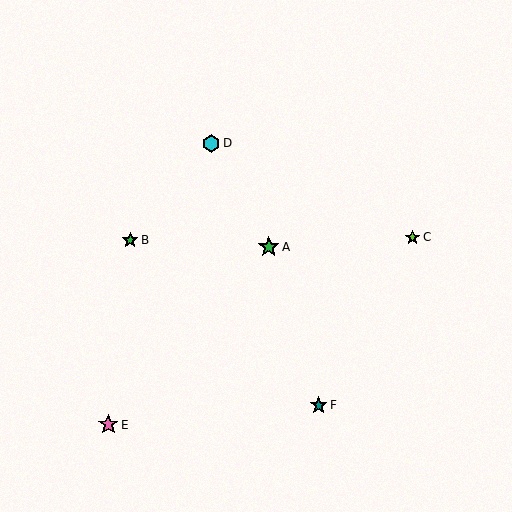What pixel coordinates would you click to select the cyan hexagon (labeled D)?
Click at (211, 143) to select the cyan hexagon D.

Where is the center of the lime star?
The center of the lime star is at (412, 237).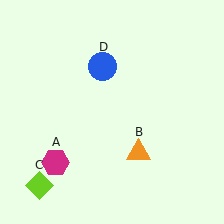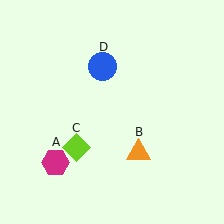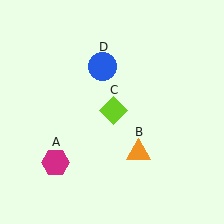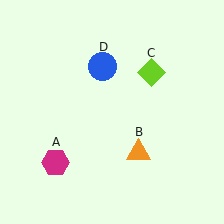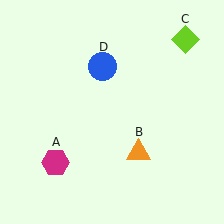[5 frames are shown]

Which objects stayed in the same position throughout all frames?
Magenta hexagon (object A) and orange triangle (object B) and blue circle (object D) remained stationary.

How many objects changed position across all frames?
1 object changed position: lime diamond (object C).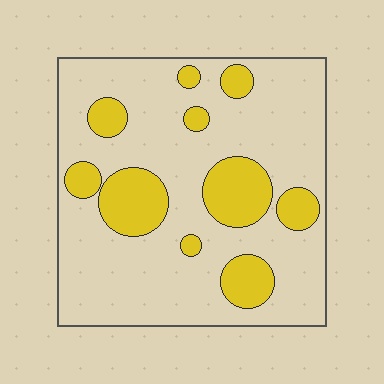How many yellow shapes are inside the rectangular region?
10.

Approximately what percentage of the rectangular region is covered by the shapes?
Approximately 25%.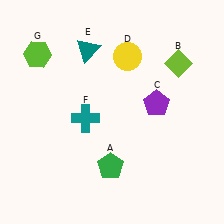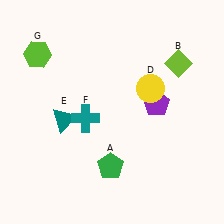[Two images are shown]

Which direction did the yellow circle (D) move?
The yellow circle (D) moved down.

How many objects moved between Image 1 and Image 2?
2 objects moved between the two images.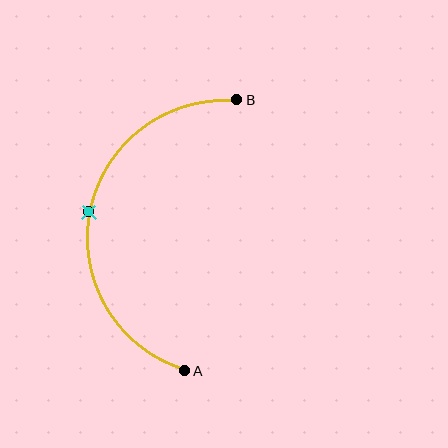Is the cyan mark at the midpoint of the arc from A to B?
Yes. The cyan mark lies on the arc at equal arc-length from both A and B — it is the arc midpoint.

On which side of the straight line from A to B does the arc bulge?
The arc bulges to the left of the straight line connecting A and B.